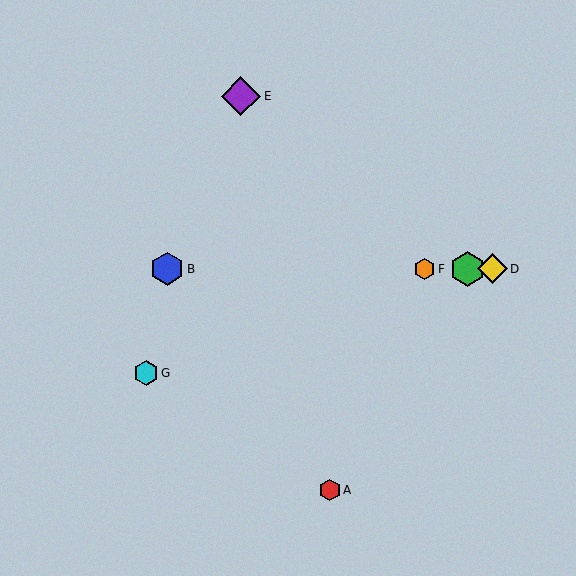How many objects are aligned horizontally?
4 objects (B, C, D, F) are aligned horizontally.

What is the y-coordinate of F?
Object F is at y≈269.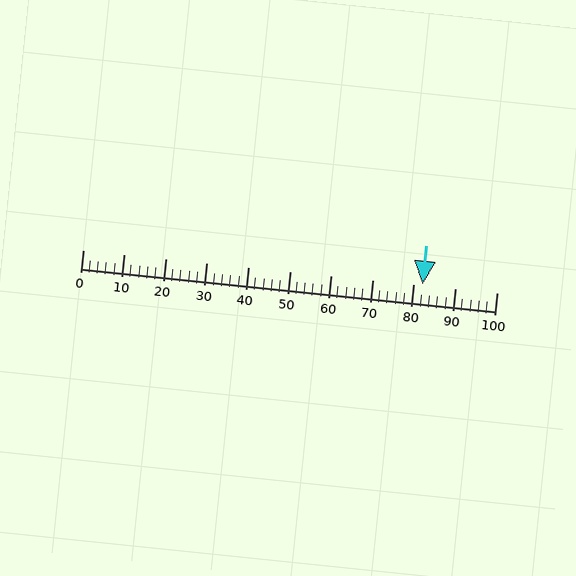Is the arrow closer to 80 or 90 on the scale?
The arrow is closer to 80.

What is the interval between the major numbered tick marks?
The major tick marks are spaced 10 units apart.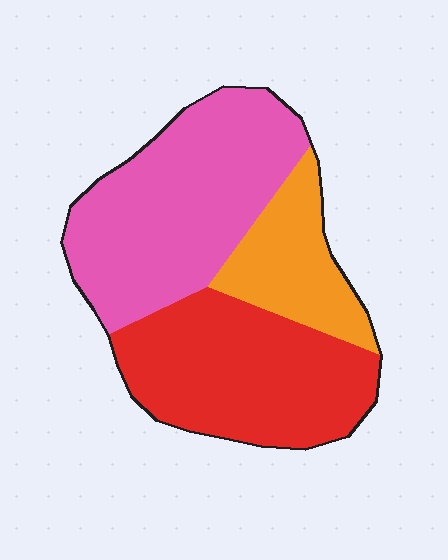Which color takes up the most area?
Pink, at roughly 45%.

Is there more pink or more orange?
Pink.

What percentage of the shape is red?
Red covers about 40% of the shape.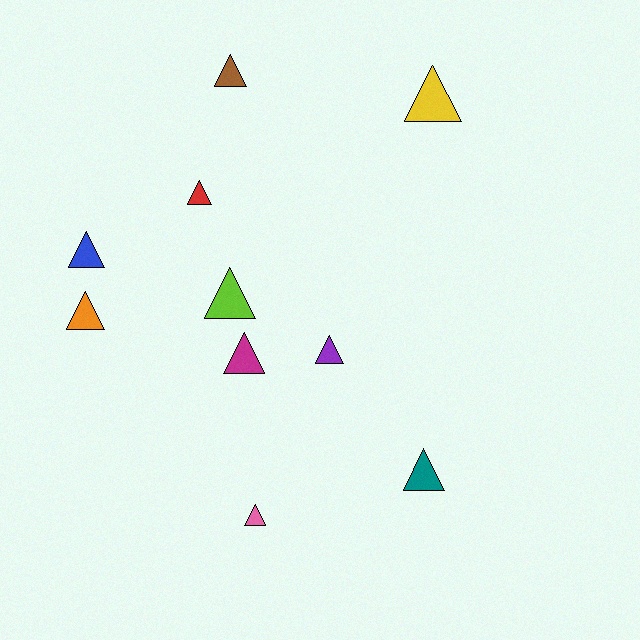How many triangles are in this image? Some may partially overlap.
There are 10 triangles.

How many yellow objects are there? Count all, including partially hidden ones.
There is 1 yellow object.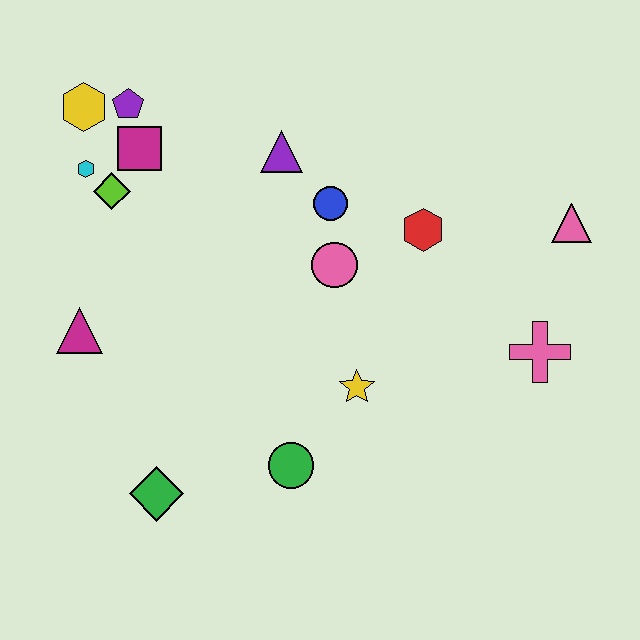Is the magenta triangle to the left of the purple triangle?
Yes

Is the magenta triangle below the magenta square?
Yes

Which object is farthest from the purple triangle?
The green diamond is farthest from the purple triangle.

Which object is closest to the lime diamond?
The cyan hexagon is closest to the lime diamond.